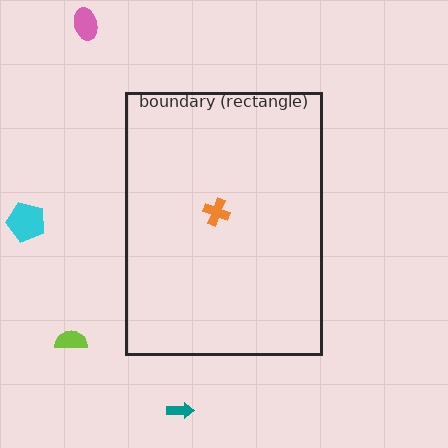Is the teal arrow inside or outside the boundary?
Outside.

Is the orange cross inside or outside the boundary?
Inside.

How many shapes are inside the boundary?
1 inside, 4 outside.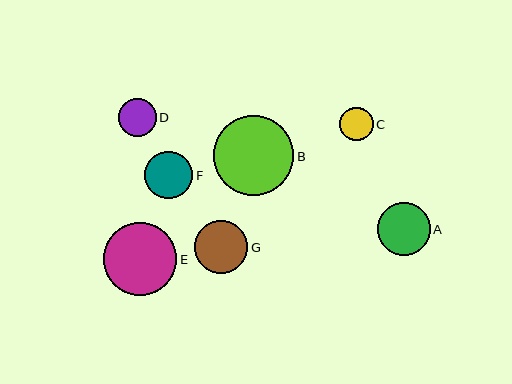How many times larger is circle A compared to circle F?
Circle A is approximately 1.1 times the size of circle F.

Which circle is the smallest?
Circle C is the smallest with a size of approximately 33 pixels.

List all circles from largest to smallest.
From largest to smallest: B, E, G, A, F, D, C.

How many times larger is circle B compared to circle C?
Circle B is approximately 2.4 times the size of circle C.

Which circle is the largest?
Circle B is the largest with a size of approximately 81 pixels.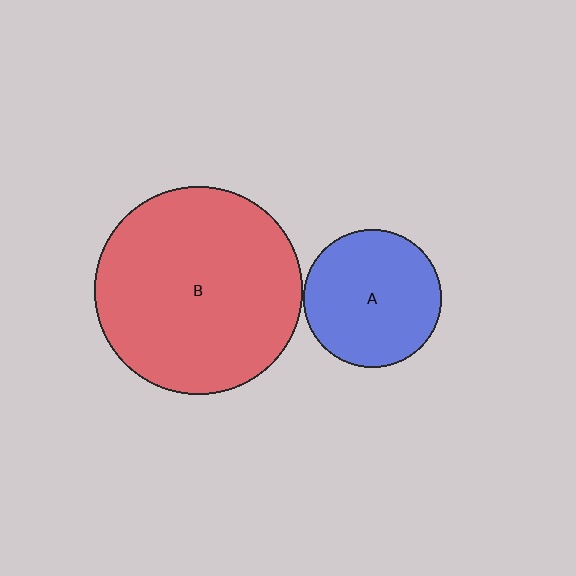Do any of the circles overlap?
No, none of the circles overlap.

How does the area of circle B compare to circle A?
Approximately 2.3 times.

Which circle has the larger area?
Circle B (red).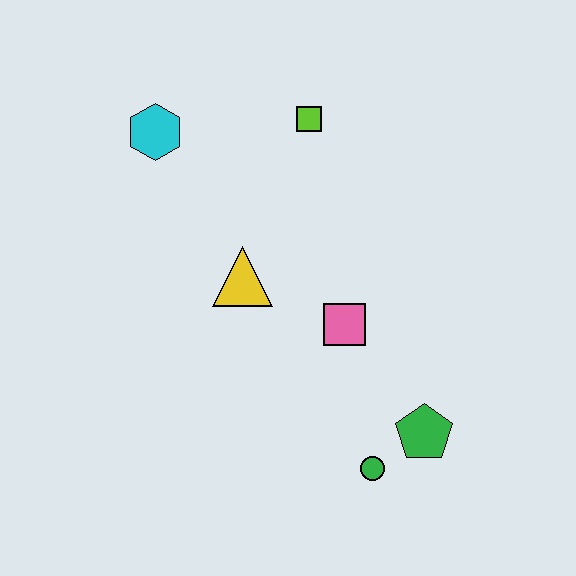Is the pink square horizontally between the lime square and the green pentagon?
Yes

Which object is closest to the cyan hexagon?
The lime square is closest to the cyan hexagon.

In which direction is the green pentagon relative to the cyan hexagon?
The green pentagon is below the cyan hexagon.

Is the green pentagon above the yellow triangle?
No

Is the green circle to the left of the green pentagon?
Yes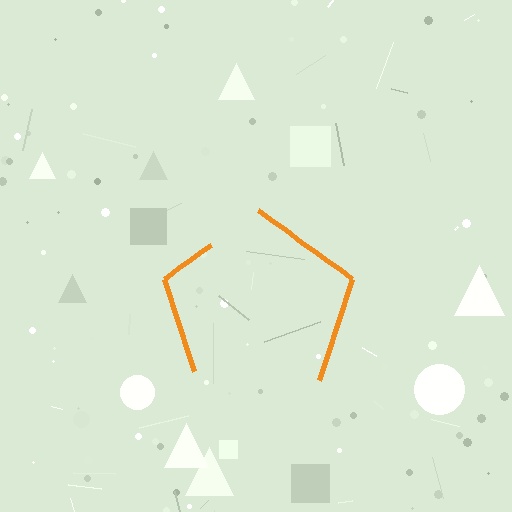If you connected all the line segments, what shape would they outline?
They would outline a pentagon.